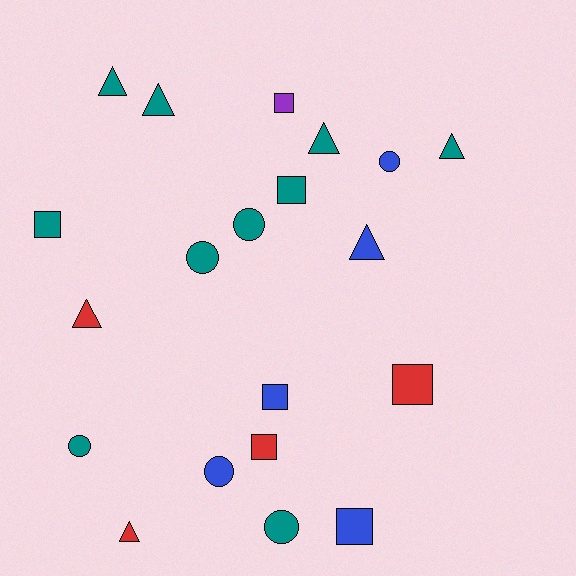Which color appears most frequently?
Teal, with 10 objects.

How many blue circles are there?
There are 2 blue circles.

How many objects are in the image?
There are 20 objects.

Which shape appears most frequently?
Triangle, with 7 objects.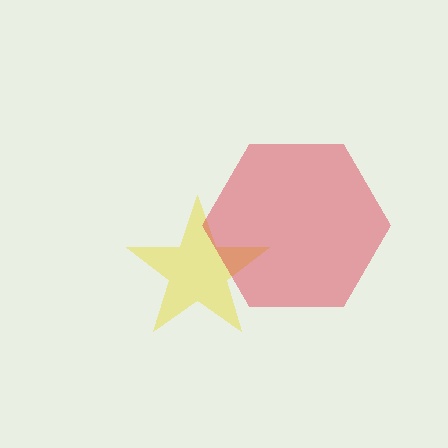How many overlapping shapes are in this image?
There are 2 overlapping shapes in the image.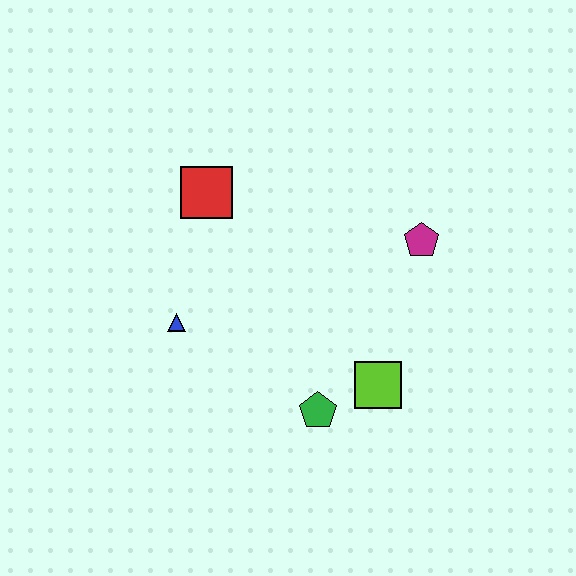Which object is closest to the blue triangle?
The red square is closest to the blue triangle.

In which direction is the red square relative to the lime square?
The red square is above the lime square.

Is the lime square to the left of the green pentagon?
No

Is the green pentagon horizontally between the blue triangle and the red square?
No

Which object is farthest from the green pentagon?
The red square is farthest from the green pentagon.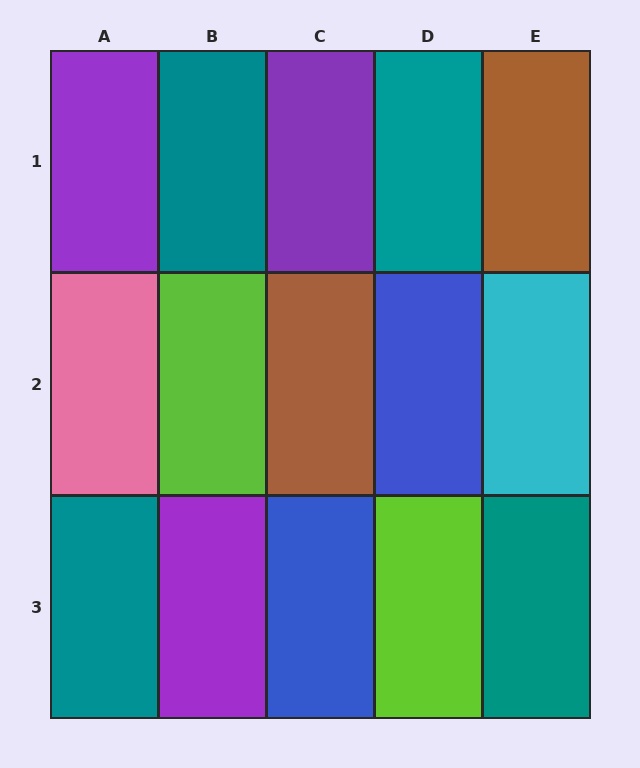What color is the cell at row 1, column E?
Brown.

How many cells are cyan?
1 cell is cyan.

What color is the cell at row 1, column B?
Teal.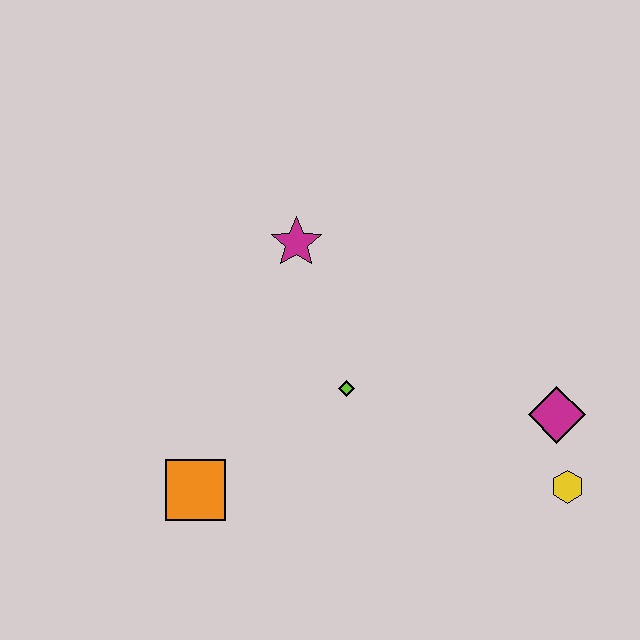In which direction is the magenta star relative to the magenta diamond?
The magenta star is to the left of the magenta diamond.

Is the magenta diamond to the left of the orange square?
No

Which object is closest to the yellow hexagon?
The magenta diamond is closest to the yellow hexagon.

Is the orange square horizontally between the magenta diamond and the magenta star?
No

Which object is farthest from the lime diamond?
The yellow hexagon is farthest from the lime diamond.